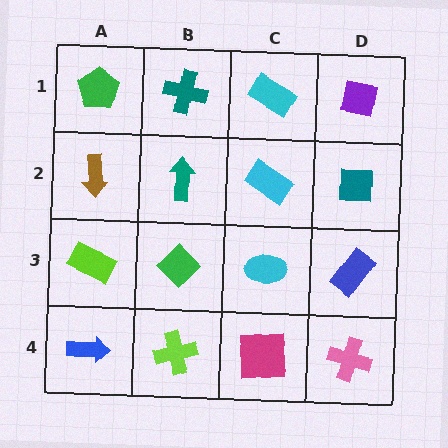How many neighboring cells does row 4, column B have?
3.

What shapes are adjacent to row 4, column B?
A green diamond (row 3, column B), a blue arrow (row 4, column A), a magenta square (row 4, column C).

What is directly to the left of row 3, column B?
A lime rectangle.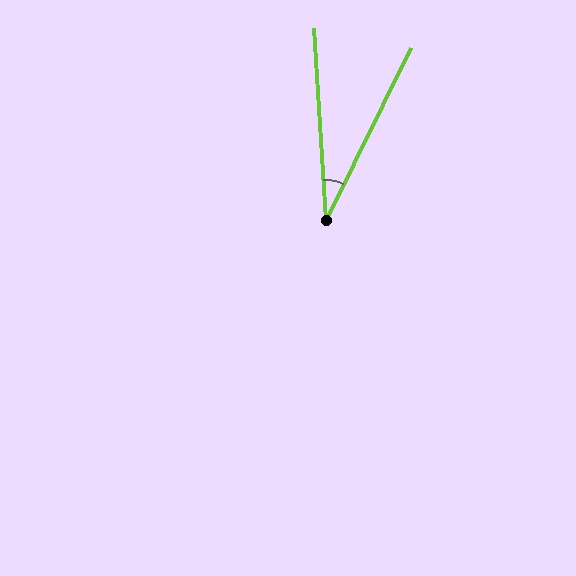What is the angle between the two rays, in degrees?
Approximately 30 degrees.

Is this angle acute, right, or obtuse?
It is acute.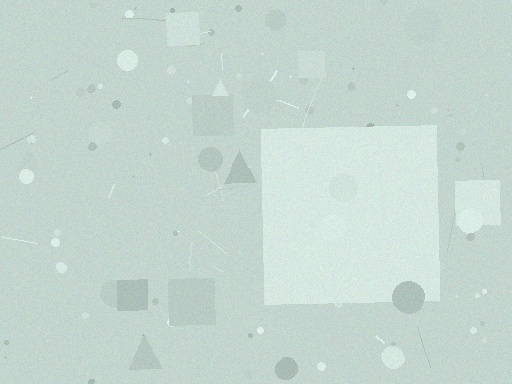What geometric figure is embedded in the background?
A square is embedded in the background.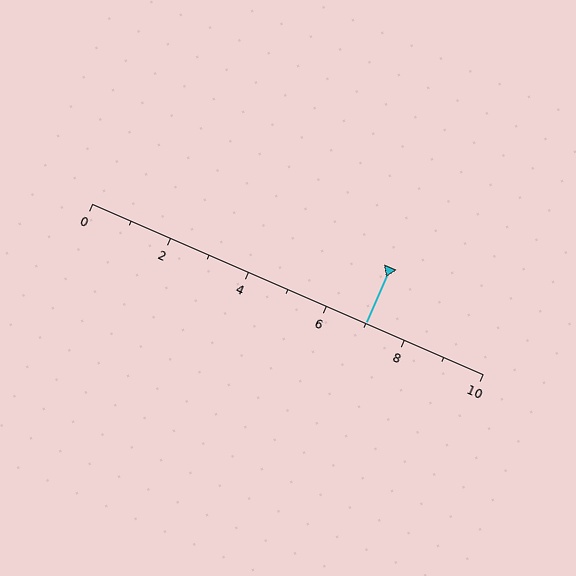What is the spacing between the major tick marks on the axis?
The major ticks are spaced 2 apart.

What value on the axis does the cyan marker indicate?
The marker indicates approximately 7.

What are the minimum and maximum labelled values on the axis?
The axis runs from 0 to 10.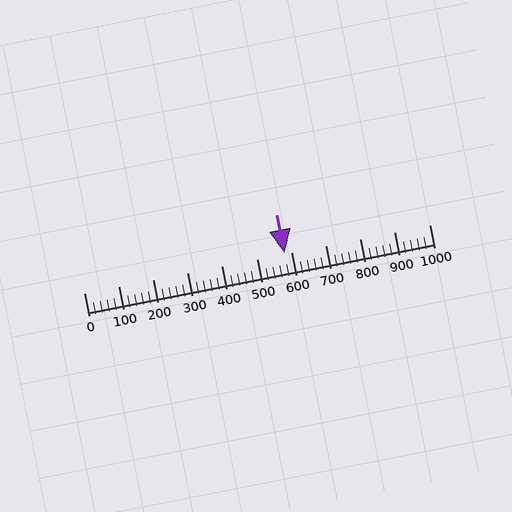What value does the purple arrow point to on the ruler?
The purple arrow points to approximately 582.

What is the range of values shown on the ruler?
The ruler shows values from 0 to 1000.